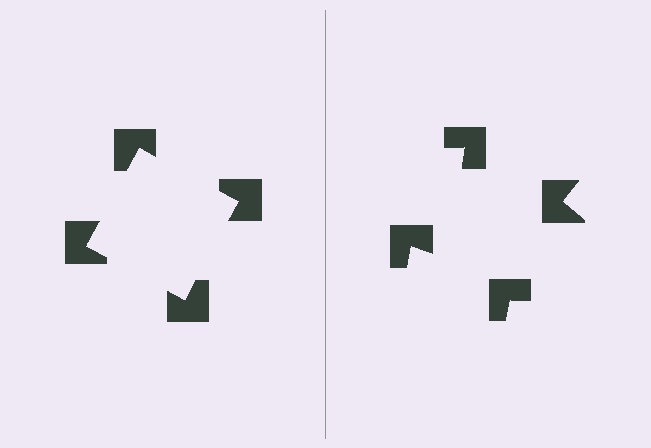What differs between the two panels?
The notched squares are positioned identically on both sides; only the wedge orientations differ. On the left they align to a square; on the right they are misaligned.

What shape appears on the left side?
An illusory square.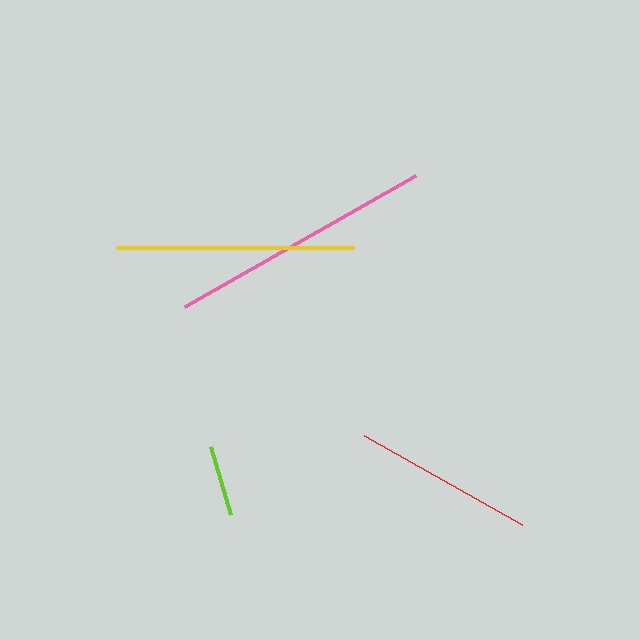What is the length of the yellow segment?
The yellow segment is approximately 238 pixels long.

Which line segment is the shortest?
The lime line is the shortest at approximately 71 pixels.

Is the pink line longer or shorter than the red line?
The pink line is longer than the red line.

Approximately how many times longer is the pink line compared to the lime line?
The pink line is approximately 3.8 times the length of the lime line.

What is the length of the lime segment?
The lime segment is approximately 71 pixels long.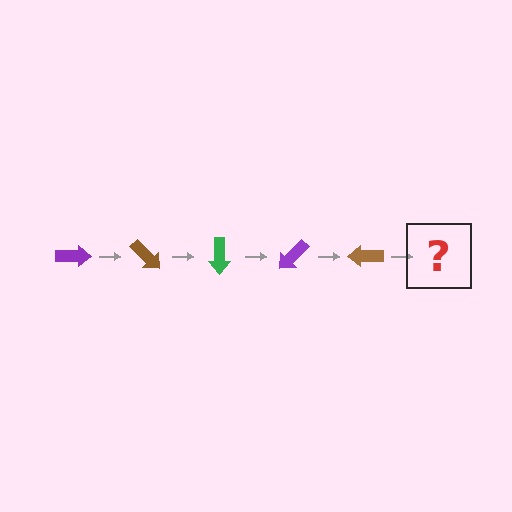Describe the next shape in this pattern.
It should be a green arrow, rotated 225 degrees from the start.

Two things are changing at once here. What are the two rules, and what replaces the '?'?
The two rules are that it rotates 45 degrees each step and the color cycles through purple, brown, and green. The '?' should be a green arrow, rotated 225 degrees from the start.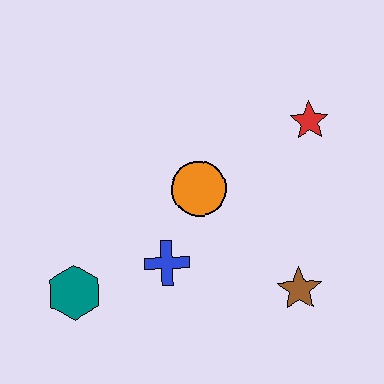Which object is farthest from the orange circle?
The teal hexagon is farthest from the orange circle.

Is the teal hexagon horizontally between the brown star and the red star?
No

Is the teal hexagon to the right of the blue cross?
No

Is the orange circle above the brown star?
Yes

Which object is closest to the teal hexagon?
The blue cross is closest to the teal hexagon.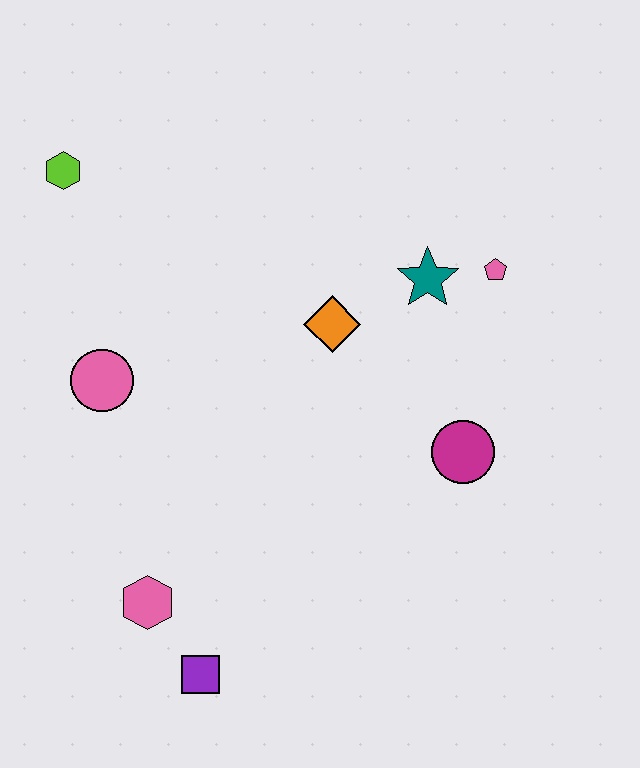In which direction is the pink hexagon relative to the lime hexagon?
The pink hexagon is below the lime hexagon.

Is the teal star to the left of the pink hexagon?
No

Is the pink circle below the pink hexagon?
No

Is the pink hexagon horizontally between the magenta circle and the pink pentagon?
No